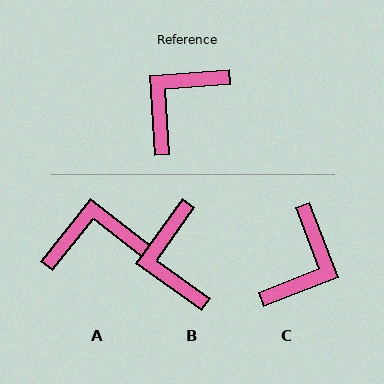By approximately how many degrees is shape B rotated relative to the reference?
Approximately 51 degrees counter-clockwise.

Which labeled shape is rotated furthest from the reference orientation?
C, about 162 degrees away.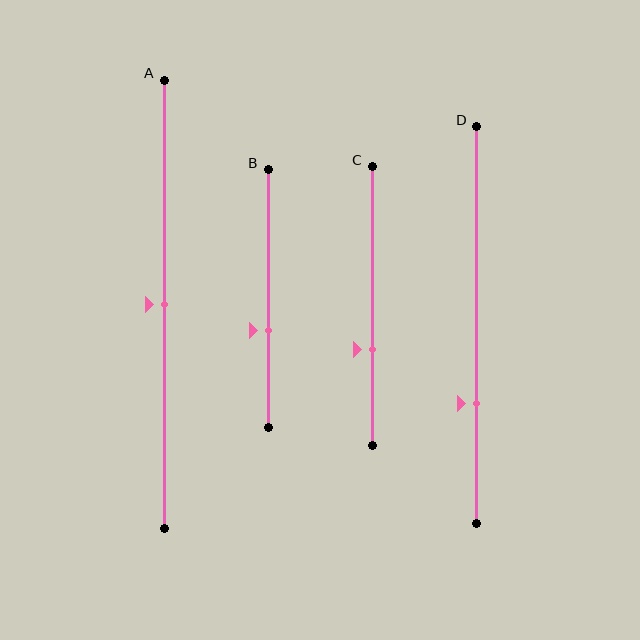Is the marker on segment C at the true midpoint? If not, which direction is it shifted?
No, the marker on segment C is shifted downward by about 15% of the segment length.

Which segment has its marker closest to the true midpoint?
Segment A has its marker closest to the true midpoint.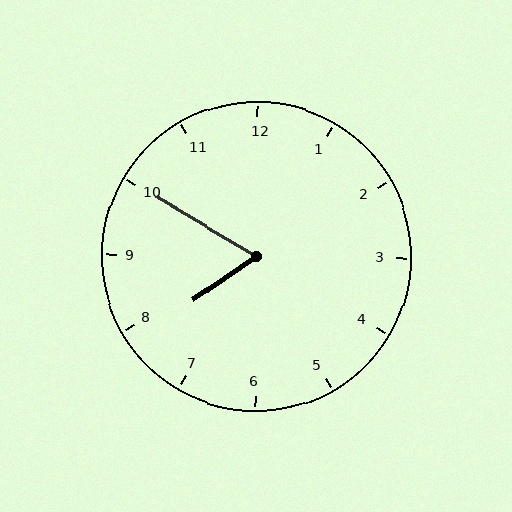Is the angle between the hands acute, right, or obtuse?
It is acute.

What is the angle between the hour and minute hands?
Approximately 65 degrees.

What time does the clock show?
7:50.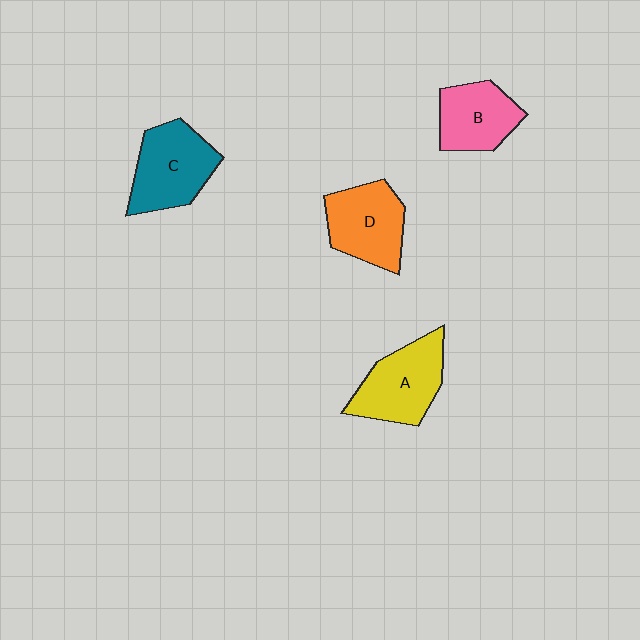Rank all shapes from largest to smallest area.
From largest to smallest: C (teal), A (yellow), D (orange), B (pink).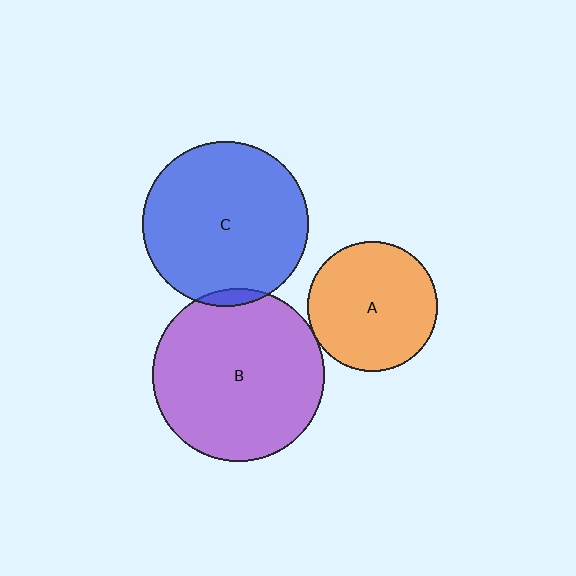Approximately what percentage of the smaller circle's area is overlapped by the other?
Approximately 5%.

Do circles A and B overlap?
Yes.